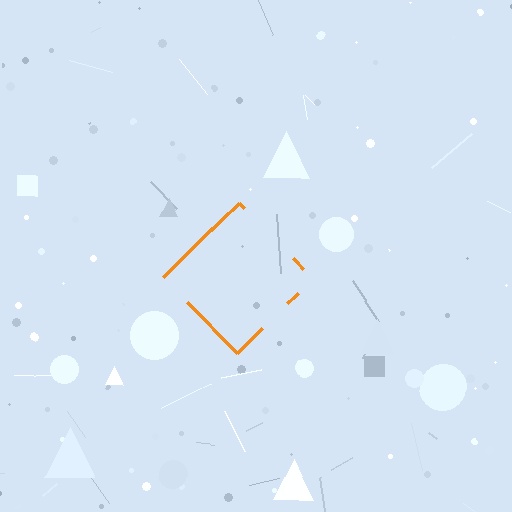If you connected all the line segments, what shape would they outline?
They would outline a diamond.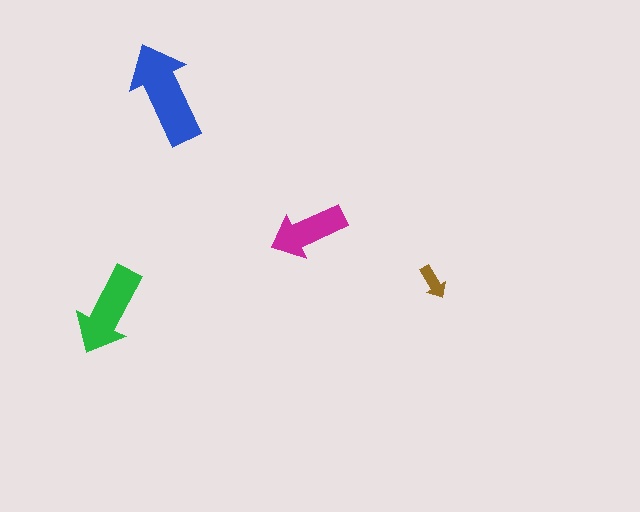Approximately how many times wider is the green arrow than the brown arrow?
About 2.5 times wider.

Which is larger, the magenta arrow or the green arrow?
The green one.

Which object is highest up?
The blue arrow is topmost.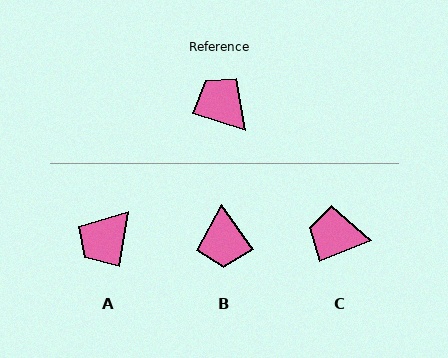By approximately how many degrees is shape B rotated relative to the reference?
Approximately 143 degrees counter-clockwise.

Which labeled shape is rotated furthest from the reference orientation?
B, about 143 degrees away.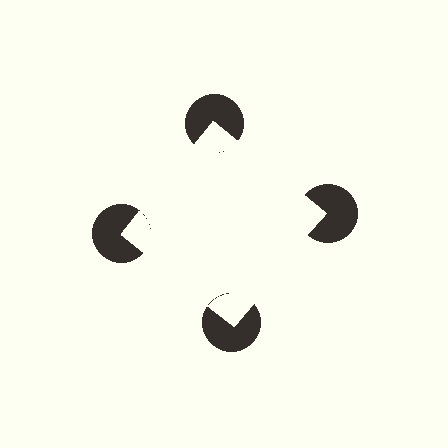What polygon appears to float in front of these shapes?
An illusory square — its edges are inferred from the aligned wedge cuts in the pac-man discs, not physically drawn.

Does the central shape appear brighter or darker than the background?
It typically appears slightly brighter than the background, even though no actual brightness change is drawn.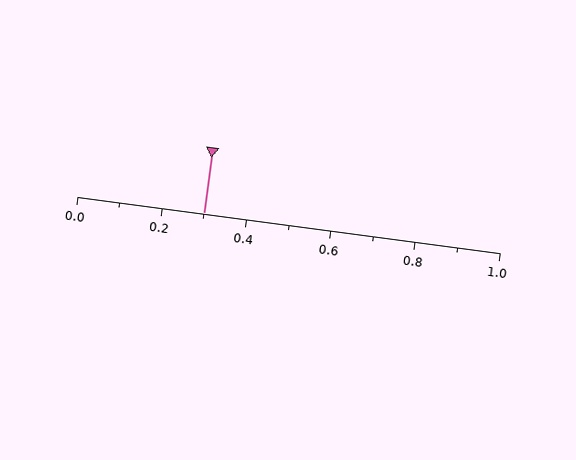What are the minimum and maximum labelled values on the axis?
The axis runs from 0.0 to 1.0.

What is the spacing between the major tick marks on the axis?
The major ticks are spaced 0.2 apart.